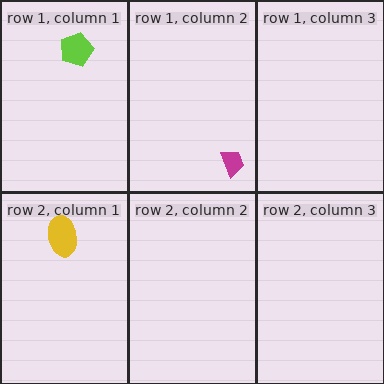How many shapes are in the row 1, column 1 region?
1.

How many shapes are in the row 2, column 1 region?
1.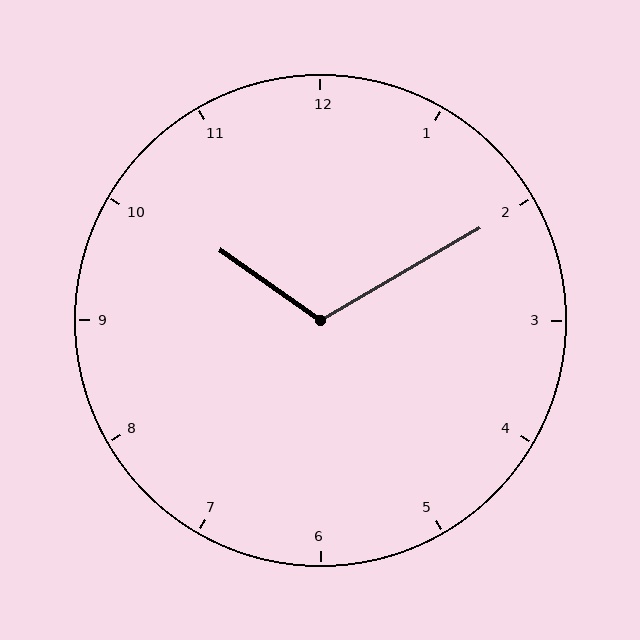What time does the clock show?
10:10.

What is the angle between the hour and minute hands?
Approximately 115 degrees.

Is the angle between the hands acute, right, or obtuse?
It is obtuse.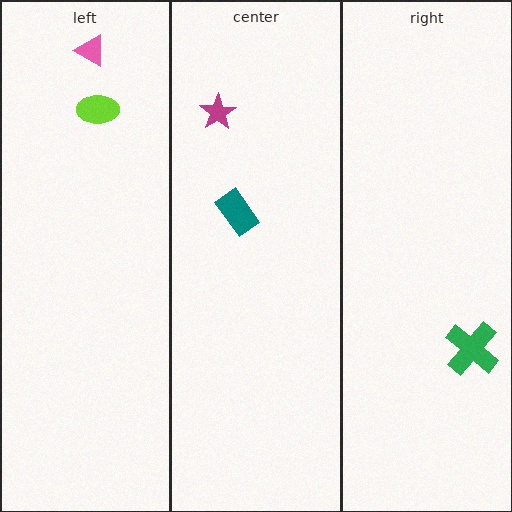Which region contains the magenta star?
The center region.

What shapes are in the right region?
The green cross.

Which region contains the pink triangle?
The left region.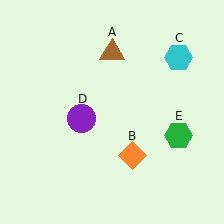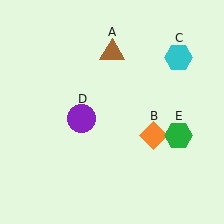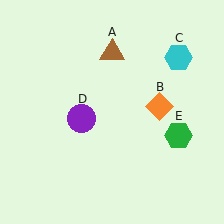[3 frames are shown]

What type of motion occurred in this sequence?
The orange diamond (object B) rotated counterclockwise around the center of the scene.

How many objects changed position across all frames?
1 object changed position: orange diamond (object B).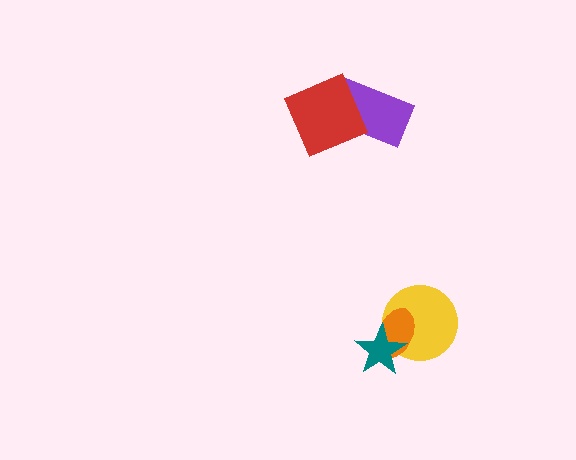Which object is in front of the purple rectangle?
The red diamond is in front of the purple rectangle.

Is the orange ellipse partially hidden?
Yes, it is partially covered by another shape.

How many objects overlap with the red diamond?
1 object overlaps with the red diamond.